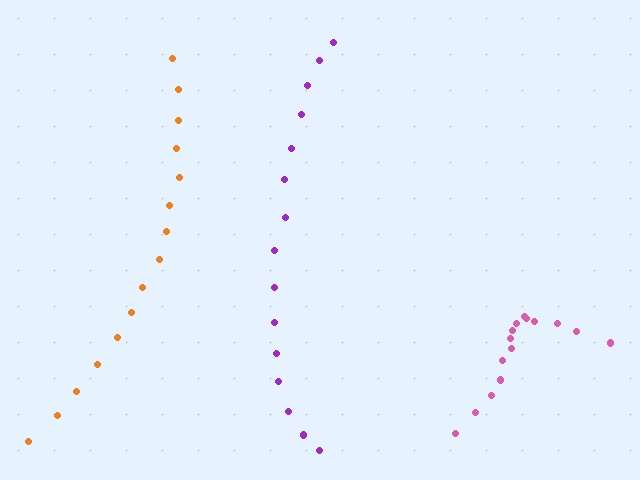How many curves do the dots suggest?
There are 3 distinct paths.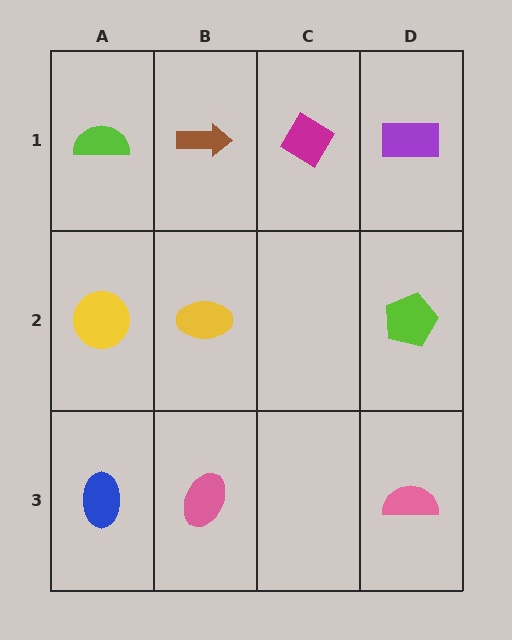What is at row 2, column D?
A lime pentagon.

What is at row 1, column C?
A magenta diamond.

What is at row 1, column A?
A lime semicircle.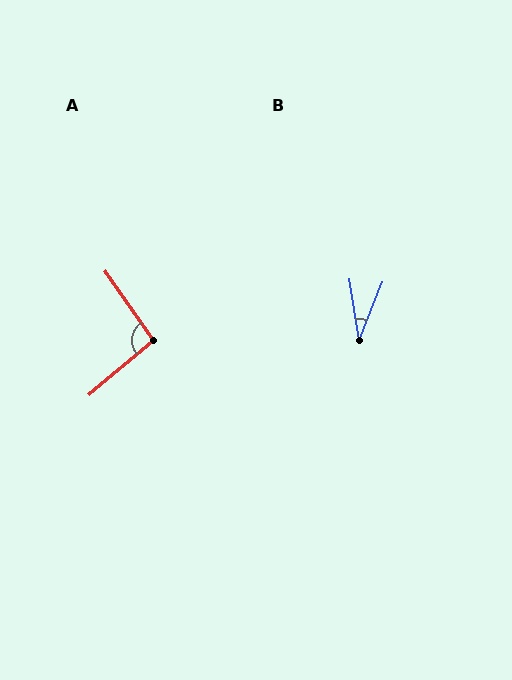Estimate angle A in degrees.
Approximately 96 degrees.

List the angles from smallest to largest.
B (31°), A (96°).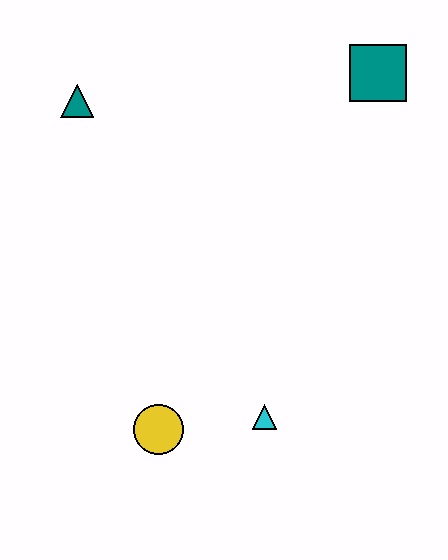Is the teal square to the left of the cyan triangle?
No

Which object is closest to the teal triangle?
The teal square is closest to the teal triangle.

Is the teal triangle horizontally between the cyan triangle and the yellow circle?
No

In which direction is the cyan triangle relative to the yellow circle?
The cyan triangle is to the right of the yellow circle.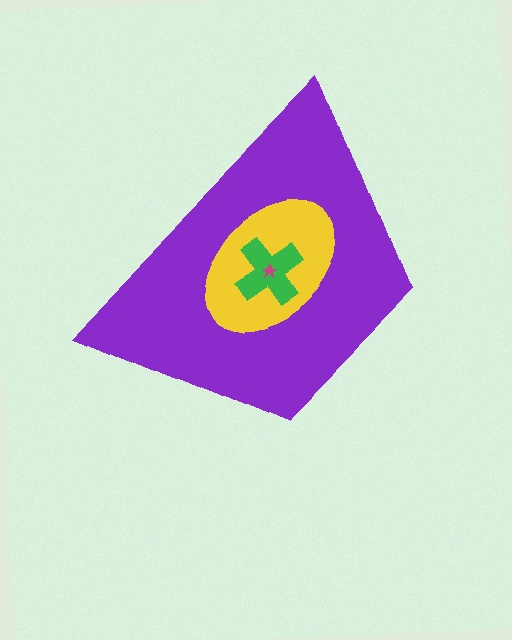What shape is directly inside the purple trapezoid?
The yellow ellipse.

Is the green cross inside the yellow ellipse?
Yes.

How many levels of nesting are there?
4.